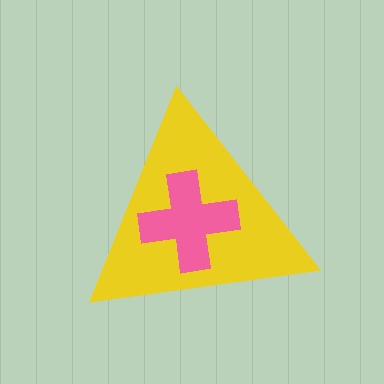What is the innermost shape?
The pink cross.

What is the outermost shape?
The yellow triangle.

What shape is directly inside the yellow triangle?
The pink cross.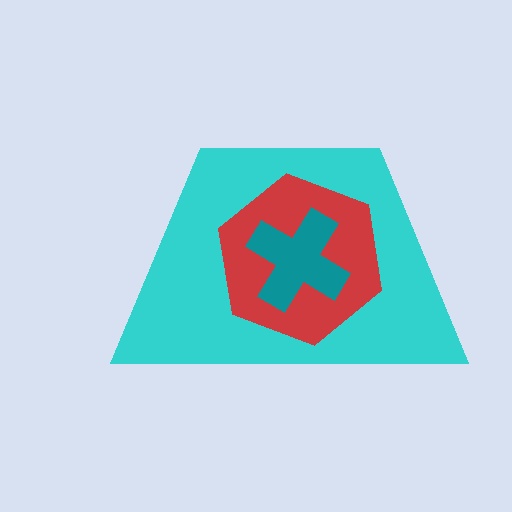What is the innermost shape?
The teal cross.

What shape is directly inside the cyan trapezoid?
The red hexagon.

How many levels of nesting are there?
3.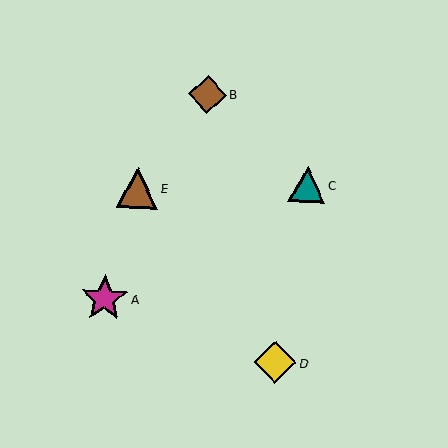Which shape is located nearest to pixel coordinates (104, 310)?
The magenta star (labeled A) at (104, 299) is nearest to that location.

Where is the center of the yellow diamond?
The center of the yellow diamond is at (275, 362).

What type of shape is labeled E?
Shape E is a brown triangle.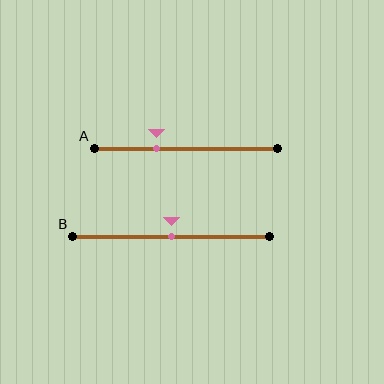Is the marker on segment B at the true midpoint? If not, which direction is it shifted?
Yes, the marker on segment B is at the true midpoint.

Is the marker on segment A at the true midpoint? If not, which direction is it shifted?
No, the marker on segment A is shifted to the left by about 16% of the segment length.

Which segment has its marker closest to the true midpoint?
Segment B has its marker closest to the true midpoint.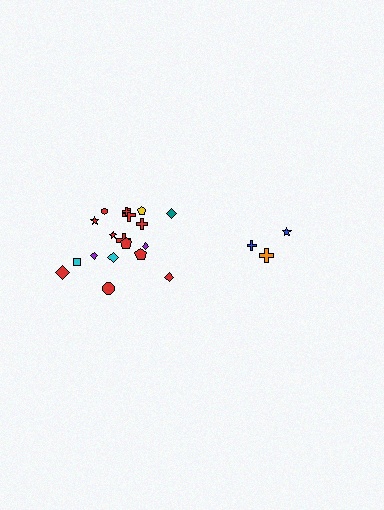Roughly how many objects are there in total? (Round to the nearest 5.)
Roughly 20 objects in total.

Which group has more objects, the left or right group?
The left group.